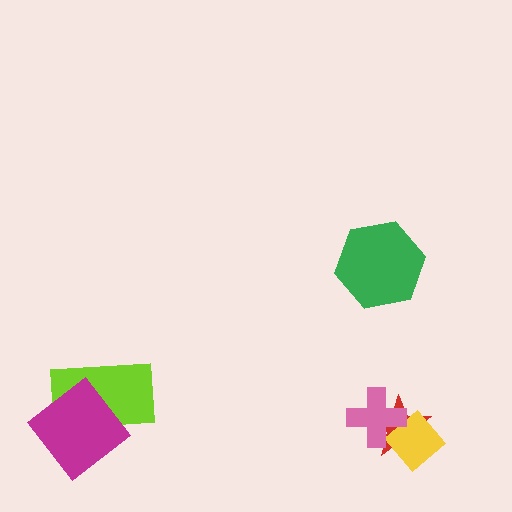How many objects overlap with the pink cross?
2 objects overlap with the pink cross.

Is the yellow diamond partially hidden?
Yes, it is partially covered by another shape.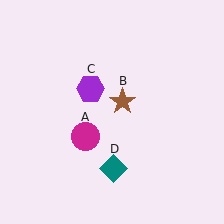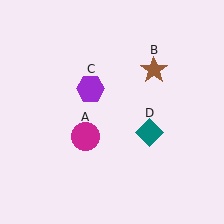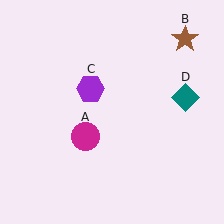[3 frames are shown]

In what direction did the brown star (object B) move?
The brown star (object B) moved up and to the right.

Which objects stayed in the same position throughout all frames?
Magenta circle (object A) and purple hexagon (object C) remained stationary.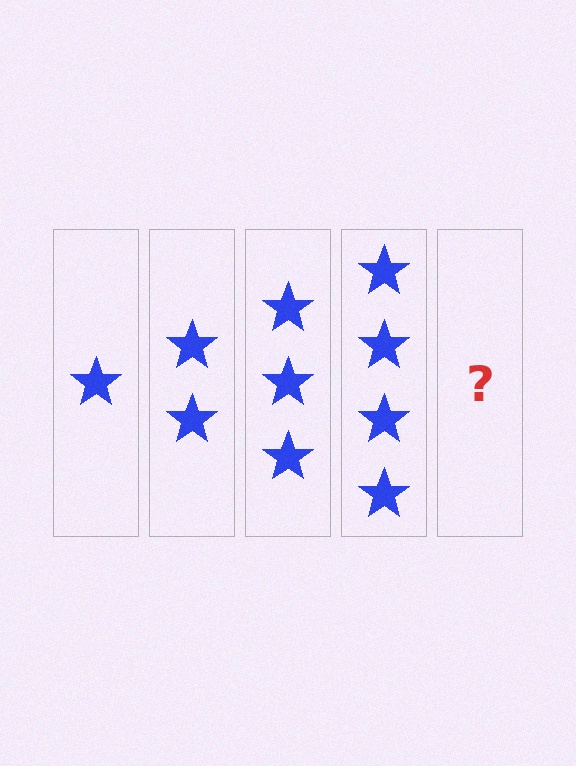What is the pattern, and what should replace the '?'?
The pattern is that each step adds one more star. The '?' should be 5 stars.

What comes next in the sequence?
The next element should be 5 stars.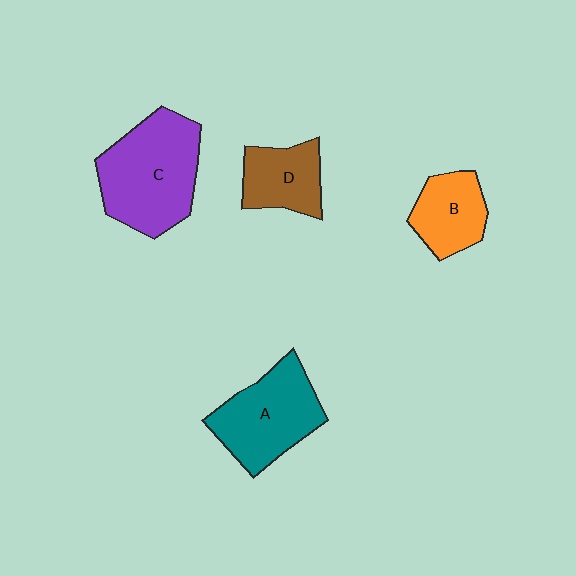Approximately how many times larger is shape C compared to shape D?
Approximately 1.9 times.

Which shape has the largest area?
Shape C (purple).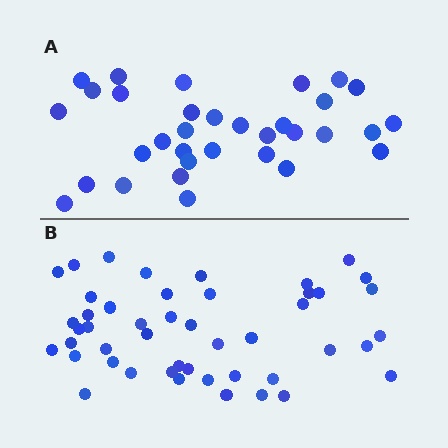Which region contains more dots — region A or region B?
Region B (the bottom region) has more dots.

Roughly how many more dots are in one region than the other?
Region B has approximately 15 more dots than region A.